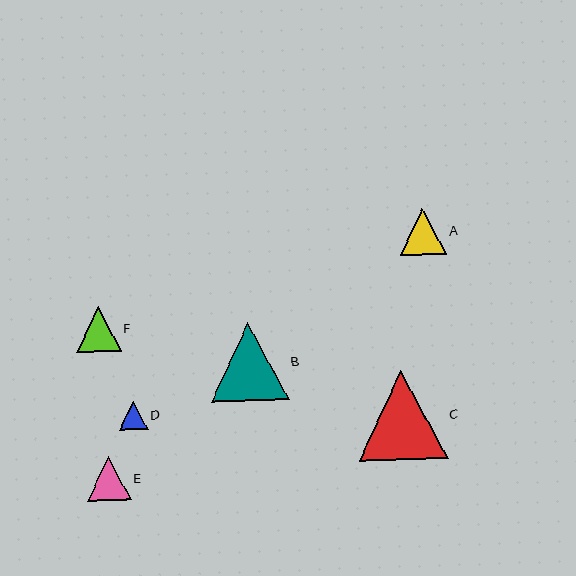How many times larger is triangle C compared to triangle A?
Triangle C is approximately 1.9 times the size of triangle A.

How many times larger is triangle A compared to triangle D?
Triangle A is approximately 1.6 times the size of triangle D.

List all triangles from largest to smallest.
From largest to smallest: C, B, A, F, E, D.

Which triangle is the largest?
Triangle C is the largest with a size of approximately 89 pixels.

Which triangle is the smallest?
Triangle D is the smallest with a size of approximately 29 pixels.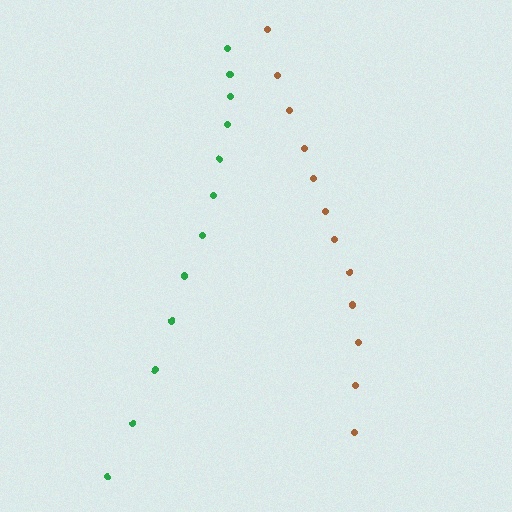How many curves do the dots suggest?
There are 2 distinct paths.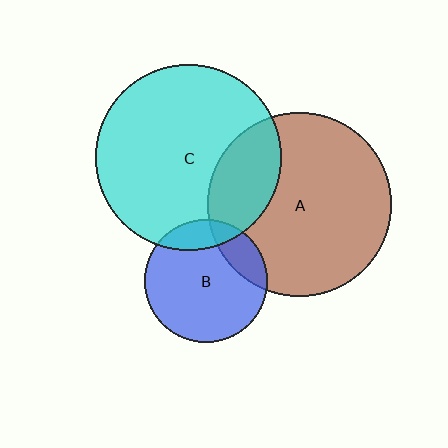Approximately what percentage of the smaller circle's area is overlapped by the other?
Approximately 25%.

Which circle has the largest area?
Circle C (cyan).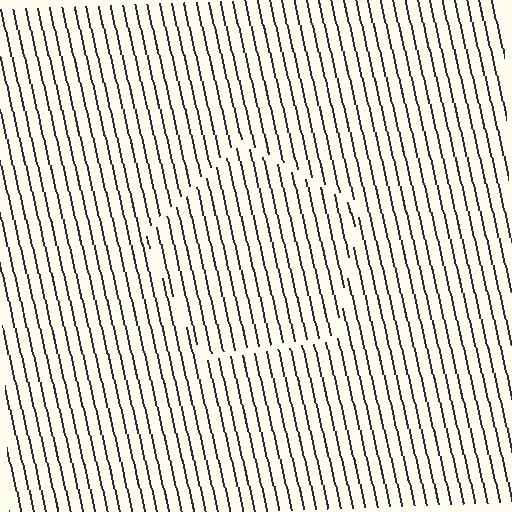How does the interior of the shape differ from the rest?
The interior of the shape contains the same grating, shifted by half a period — the contour is defined by the phase discontinuity where line-ends from the inner and outer gratings abut.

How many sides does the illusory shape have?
5 sides — the line-ends trace a pentagon.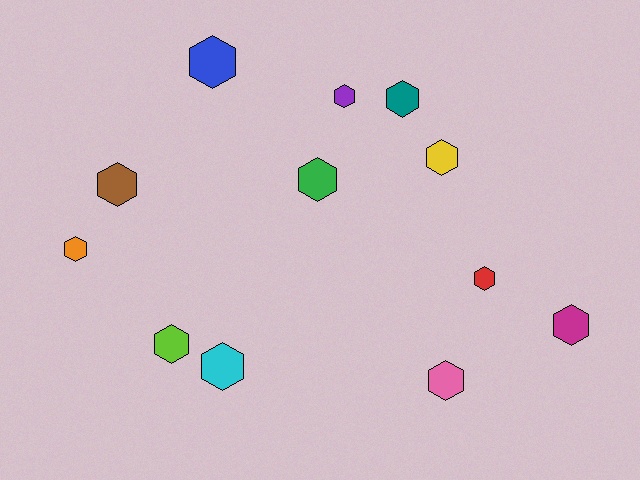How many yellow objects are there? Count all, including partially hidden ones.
There is 1 yellow object.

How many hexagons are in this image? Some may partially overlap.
There are 12 hexagons.